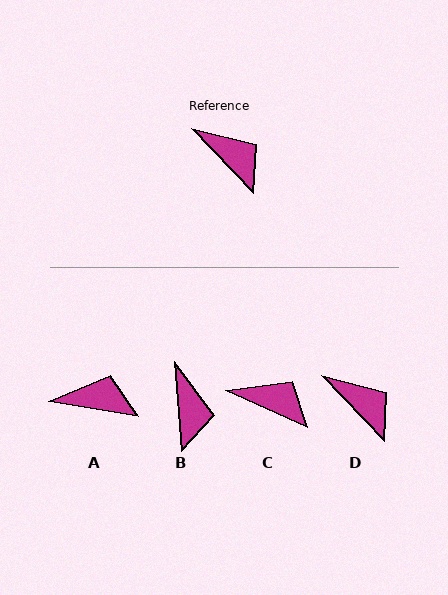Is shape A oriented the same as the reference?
No, it is off by about 37 degrees.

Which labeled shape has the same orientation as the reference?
D.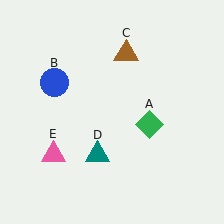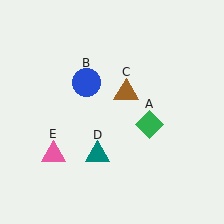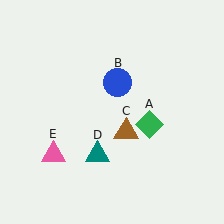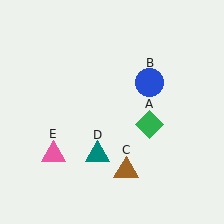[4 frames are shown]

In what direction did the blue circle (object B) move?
The blue circle (object B) moved right.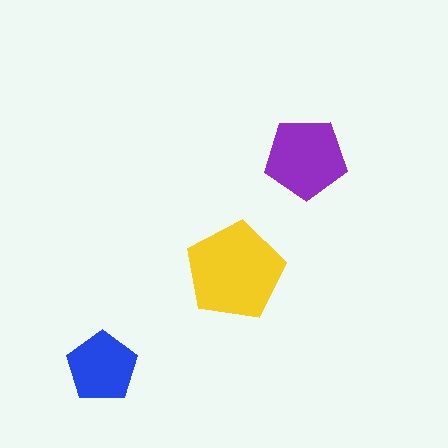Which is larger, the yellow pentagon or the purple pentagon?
The yellow one.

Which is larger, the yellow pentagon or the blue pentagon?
The yellow one.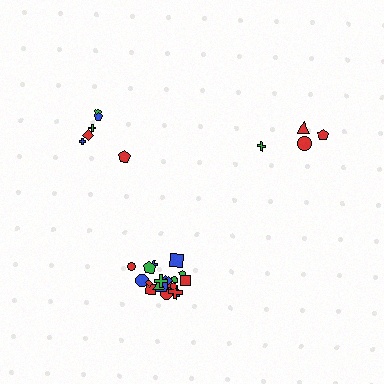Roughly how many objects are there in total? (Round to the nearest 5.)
Roughly 30 objects in total.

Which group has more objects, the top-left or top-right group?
The top-left group.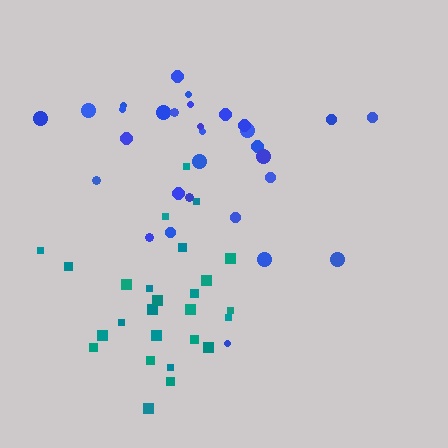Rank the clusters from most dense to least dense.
teal, blue.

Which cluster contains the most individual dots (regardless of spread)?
Blue (30).